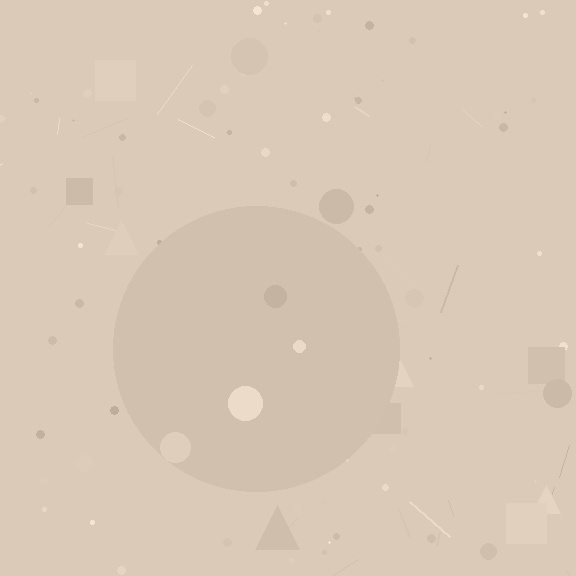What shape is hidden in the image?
A circle is hidden in the image.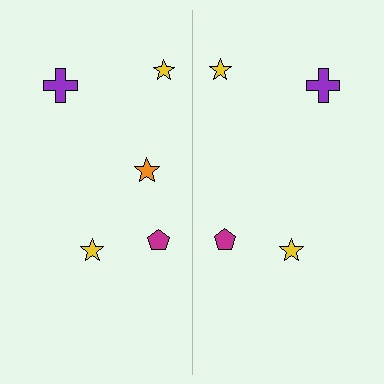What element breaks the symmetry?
A orange star is missing from the right side.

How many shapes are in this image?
There are 9 shapes in this image.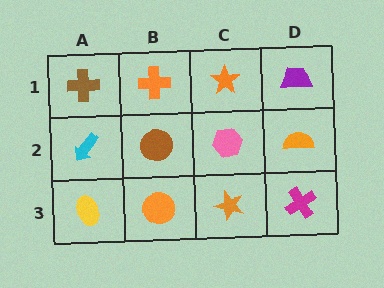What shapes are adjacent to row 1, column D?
An orange semicircle (row 2, column D), an orange star (row 1, column C).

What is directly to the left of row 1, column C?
An orange cross.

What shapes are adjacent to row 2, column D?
A purple trapezoid (row 1, column D), a magenta cross (row 3, column D), a pink hexagon (row 2, column C).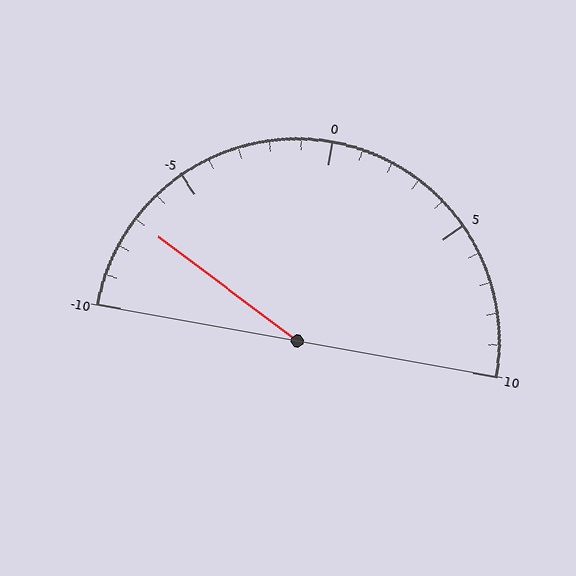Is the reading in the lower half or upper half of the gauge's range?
The reading is in the lower half of the range (-10 to 10).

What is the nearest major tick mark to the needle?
The nearest major tick mark is -5.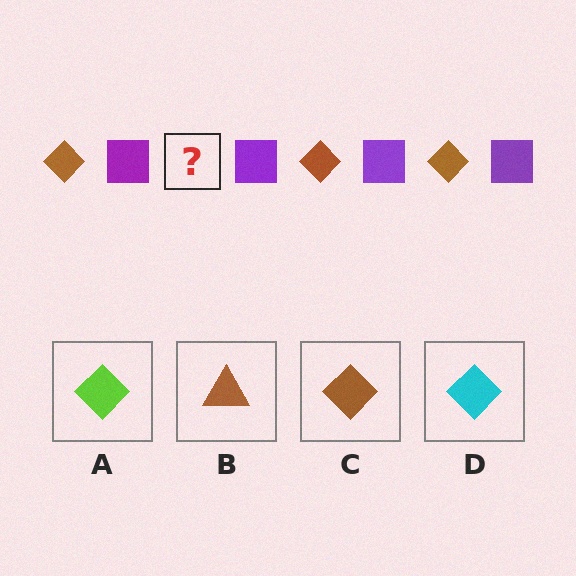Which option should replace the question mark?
Option C.